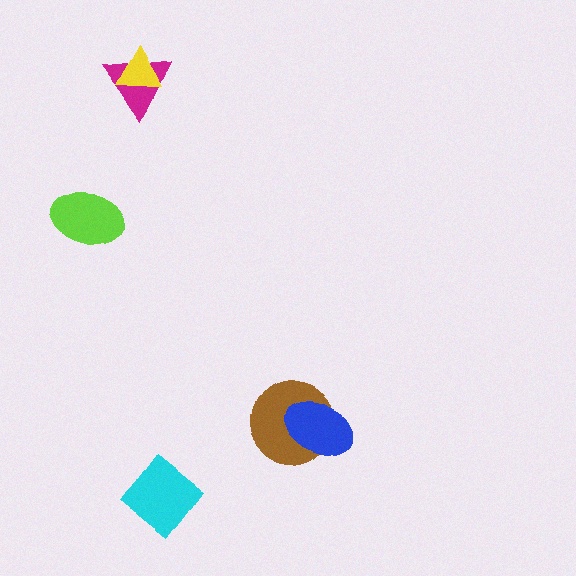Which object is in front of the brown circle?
The blue ellipse is in front of the brown circle.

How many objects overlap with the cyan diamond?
0 objects overlap with the cyan diamond.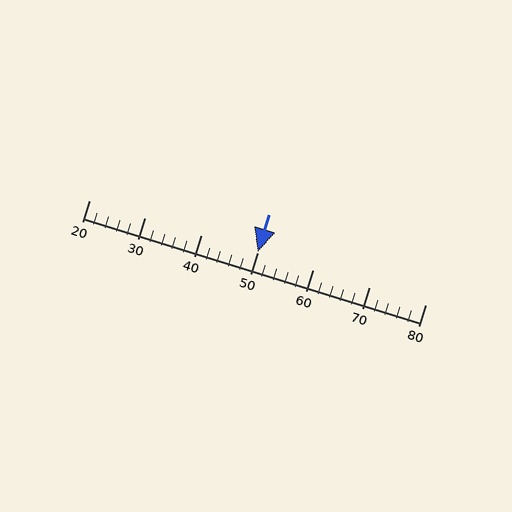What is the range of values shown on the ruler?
The ruler shows values from 20 to 80.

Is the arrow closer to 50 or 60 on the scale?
The arrow is closer to 50.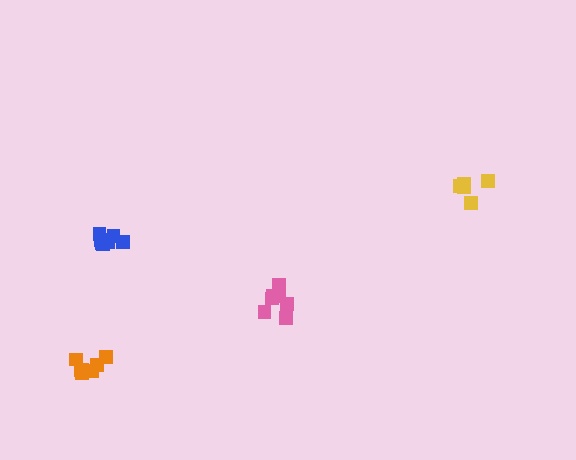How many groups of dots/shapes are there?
There are 4 groups.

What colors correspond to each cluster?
The clusters are colored: pink, blue, orange, yellow.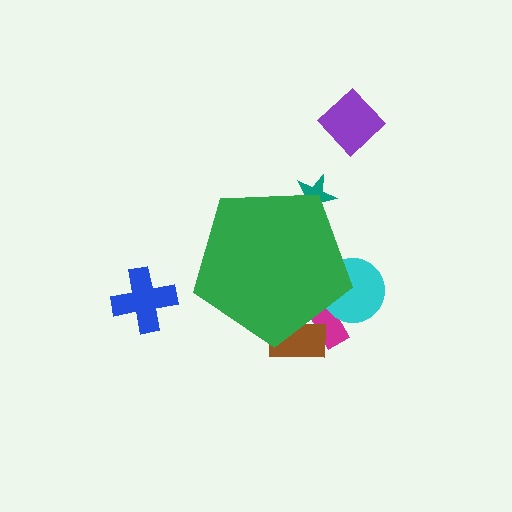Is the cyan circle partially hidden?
Yes, the cyan circle is partially hidden behind the green pentagon.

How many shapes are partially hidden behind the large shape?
4 shapes are partially hidden.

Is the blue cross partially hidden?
No, the blue cross is fully visible.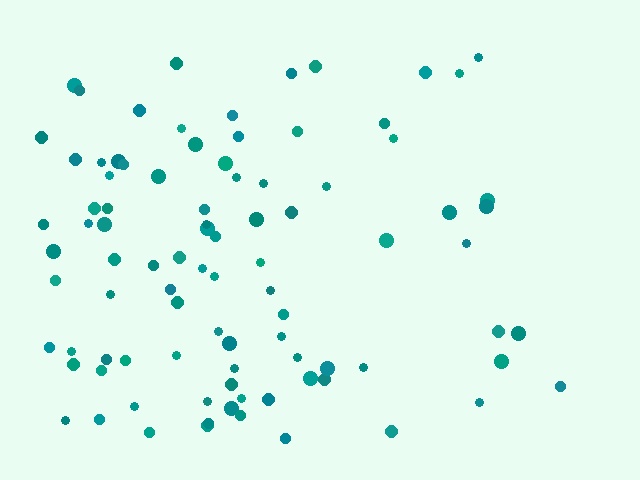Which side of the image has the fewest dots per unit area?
The right.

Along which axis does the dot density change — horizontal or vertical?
Horizontal.